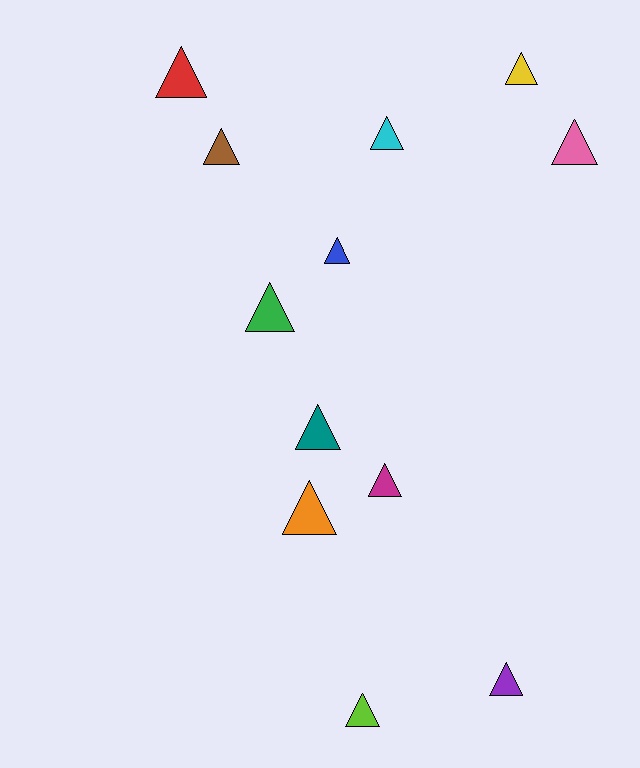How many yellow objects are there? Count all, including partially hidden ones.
There is 1 yellow object.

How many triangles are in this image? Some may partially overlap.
There are 12 triangles.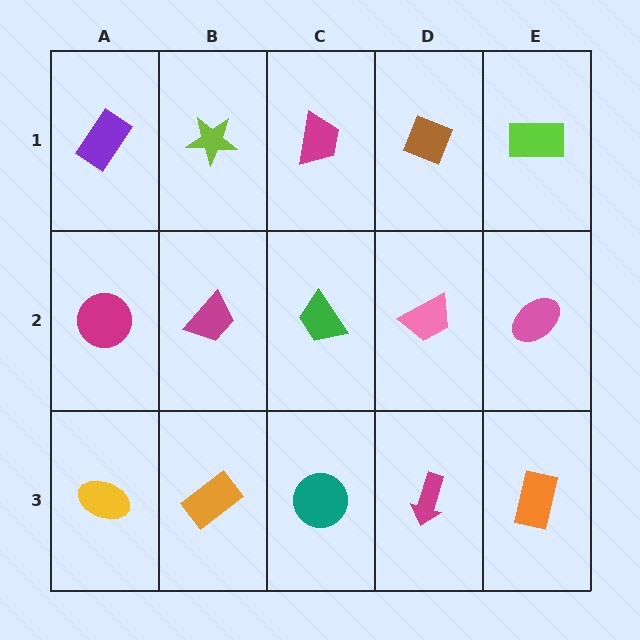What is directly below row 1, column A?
A magenta circle.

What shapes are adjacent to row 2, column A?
A purple rectangle (row 1, column A), a yellow ellipse (row 3, column A), a magenta trapezoid (row 2, column B).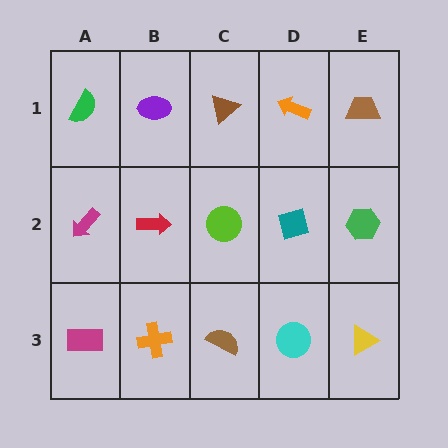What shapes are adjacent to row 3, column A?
A magenta arrow (row 2, column A), an orange cross (row 3, column B).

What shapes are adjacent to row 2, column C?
A brown triangle (row 1, column C), a brown semicircle (row 3, column C), a red arrow (row 2, column B), a teal square (row 2, column D).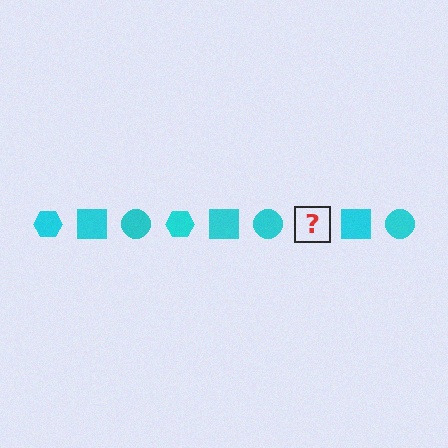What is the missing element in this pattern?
The missing element is a cyan hexagon.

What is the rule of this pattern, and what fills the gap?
The rule is that the pattern cycles through hexagon, square, circle shapes in cyan. The gap should be filled with a cyan hexagon.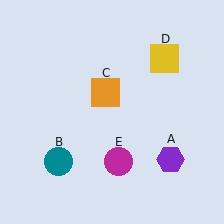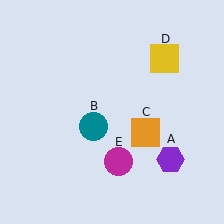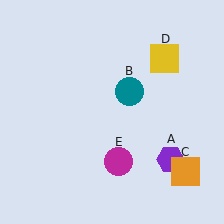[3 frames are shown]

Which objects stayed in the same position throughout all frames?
Purple hexagon (object A) and yellow square (object D) and magenta circle (object E) remained stationary.